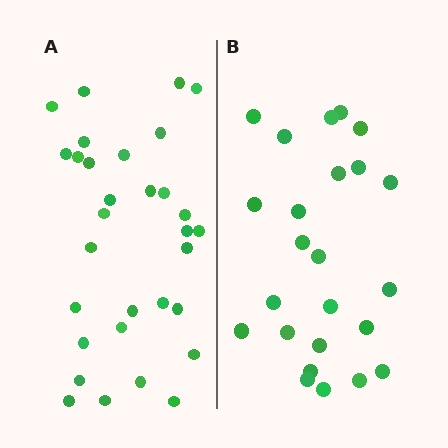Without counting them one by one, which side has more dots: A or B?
Region A (the left region) has more dots.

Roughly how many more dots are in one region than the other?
Region A has roughly 8 or so more dots than region B.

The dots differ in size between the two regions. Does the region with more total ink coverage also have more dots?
No. Region B has more total ink coverage because its dots are larger, but region A actually contains more individual dots. Total area can be misleading — the number of items is what matters here.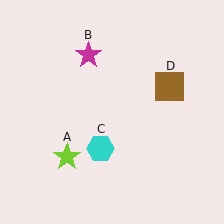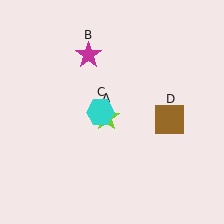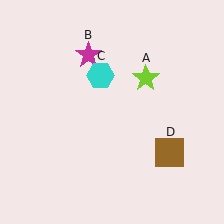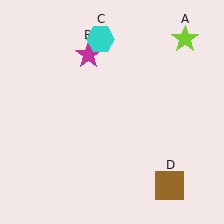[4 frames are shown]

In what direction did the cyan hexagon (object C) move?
The cyan hexagon (object C) moved up.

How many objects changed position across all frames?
3 objects changed position: lime star (object A), cyan hexagon (object C), brown square (object D).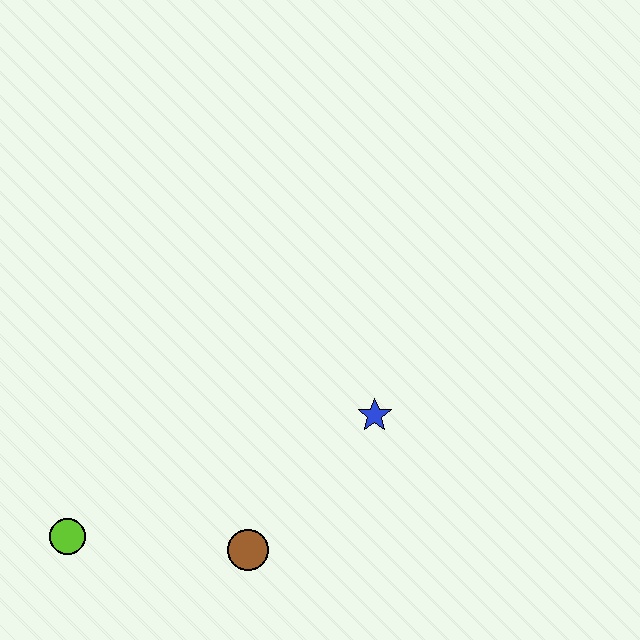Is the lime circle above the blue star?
No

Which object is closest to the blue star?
The brown circle is closest to the blue star.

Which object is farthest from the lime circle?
The blue star is farthest from the lime circle.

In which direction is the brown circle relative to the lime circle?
The brown circle is to the right of the lime circle.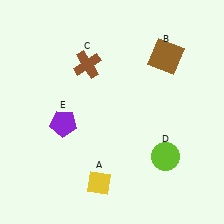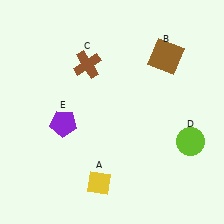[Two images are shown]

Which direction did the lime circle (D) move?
The lime circle (D) moved right.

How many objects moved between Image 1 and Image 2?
1 object moved between the two images.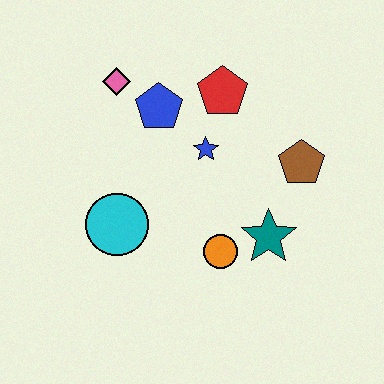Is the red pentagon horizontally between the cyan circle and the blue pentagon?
No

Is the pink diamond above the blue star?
Yes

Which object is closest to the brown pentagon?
The teal star is closest to the brown pentagon.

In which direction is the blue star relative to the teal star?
The blue star is above the teal star.